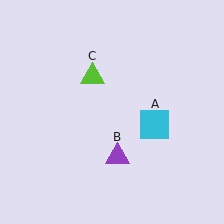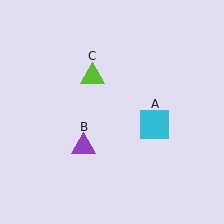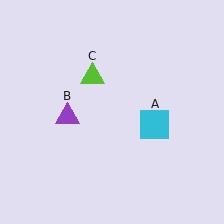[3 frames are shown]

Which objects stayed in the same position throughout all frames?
Cyan square (object A) and lime triangle (object C) remained stationary.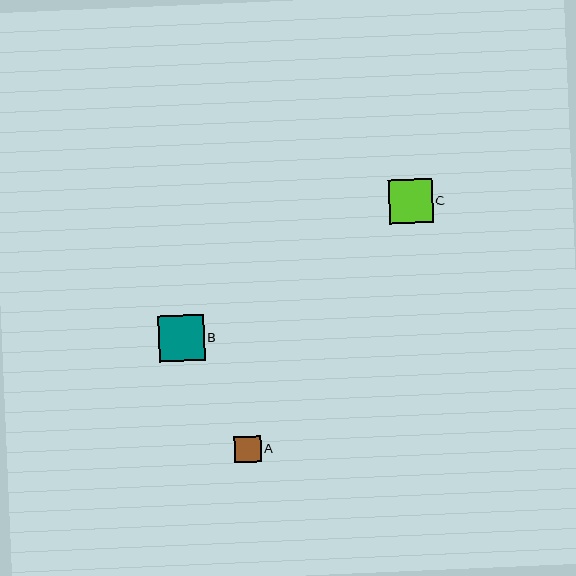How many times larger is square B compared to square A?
Square B is approximately 1.7 times the size of square A.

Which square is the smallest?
Square A is the smallest with a size of approximately 27 pixels.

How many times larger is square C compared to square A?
Square C is approximately 1.6 times the size of square A.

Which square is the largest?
Square B is the largest with a size of approximately 46 pixels.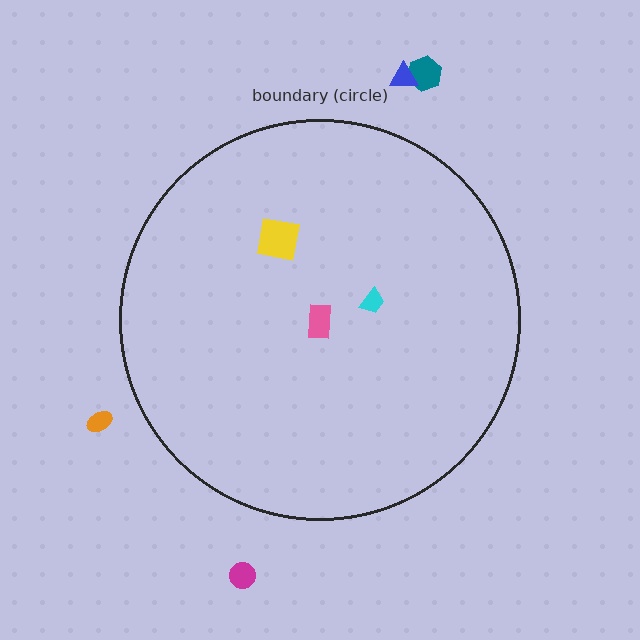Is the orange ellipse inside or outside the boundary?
Outside.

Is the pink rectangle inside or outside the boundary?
Inside.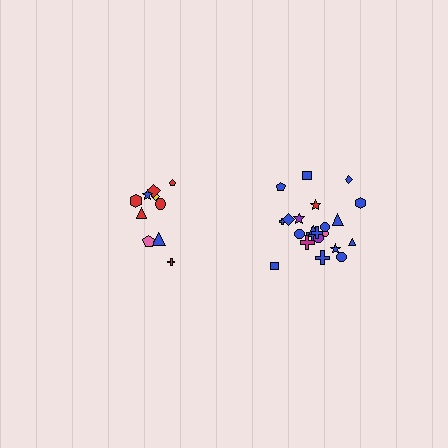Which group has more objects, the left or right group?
The right group.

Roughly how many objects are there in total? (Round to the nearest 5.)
Roughly 30 objects in total.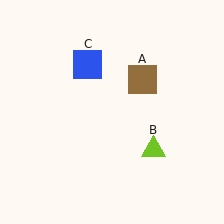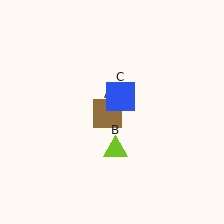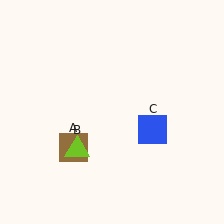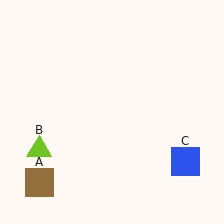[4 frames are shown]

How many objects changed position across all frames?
3 objects changed position: brown square (object A), lime triangle (object B), blue square (object C).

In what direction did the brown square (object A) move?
The brown square (object A) moved down and to the left.